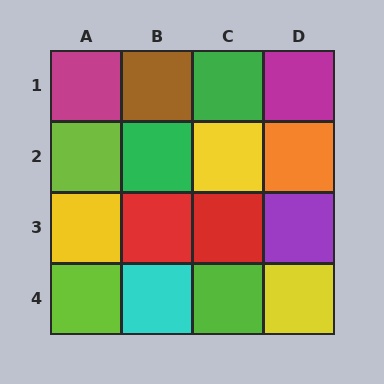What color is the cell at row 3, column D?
Purple.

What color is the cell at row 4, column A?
Lime.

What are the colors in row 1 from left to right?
Magenta, brown, green, magenta.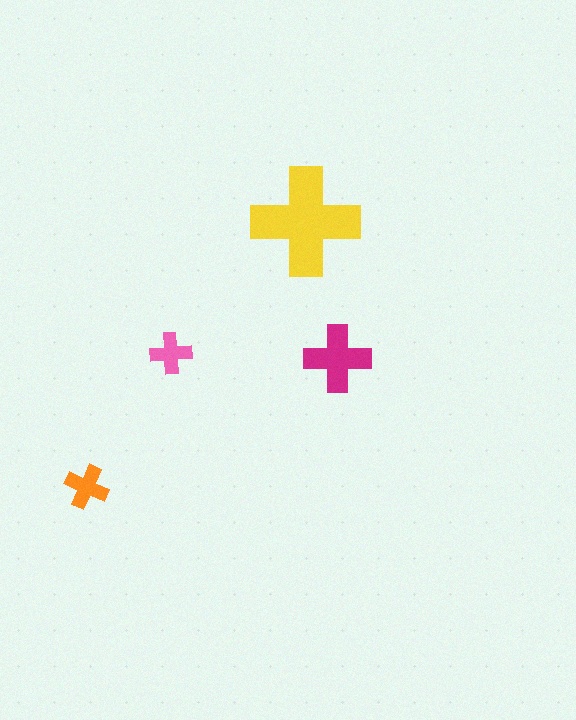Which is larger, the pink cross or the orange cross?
The orange one.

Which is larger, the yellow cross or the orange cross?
The yellow one.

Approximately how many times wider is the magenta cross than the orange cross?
About 1.5 times wider.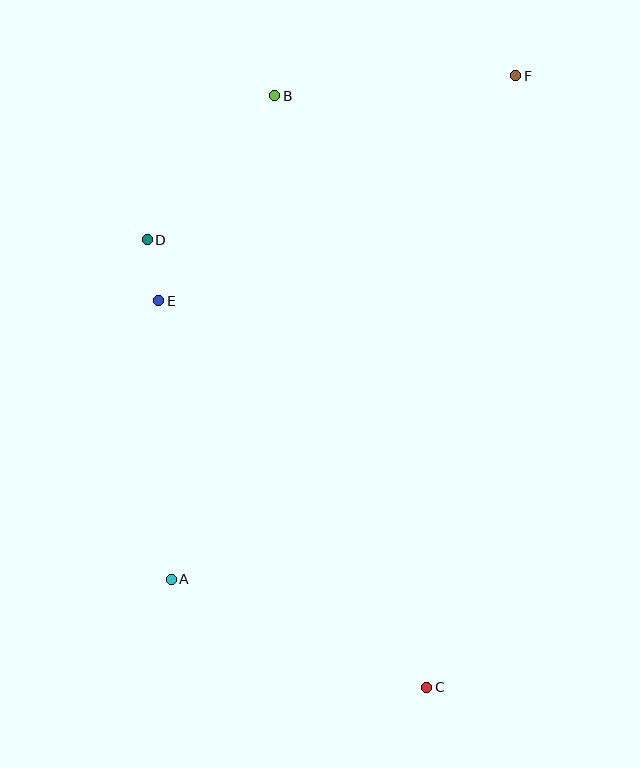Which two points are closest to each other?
Points D and E are closest to each other.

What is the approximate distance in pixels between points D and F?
The distance between D and F is approximately 404 pixels.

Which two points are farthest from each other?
Points C and F are farthest from each other.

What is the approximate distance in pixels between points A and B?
The distance between A and B is approximately 495 pixels.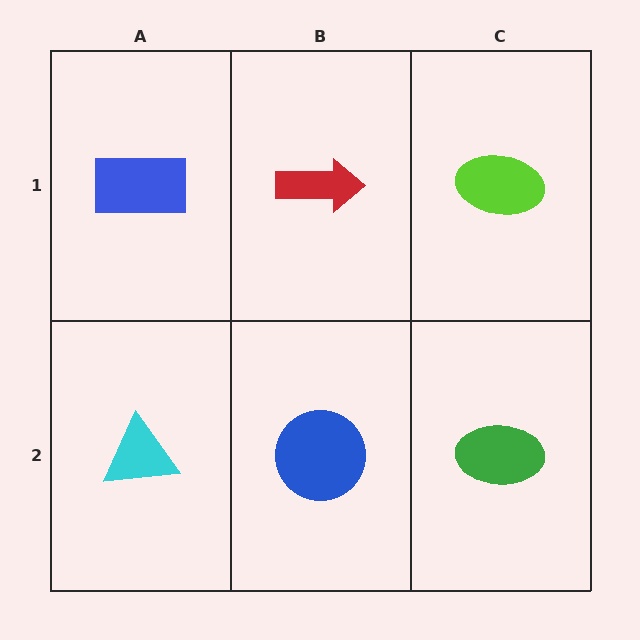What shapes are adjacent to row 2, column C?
A lime ellipse (row 1, column C), a blue circle (row 2, column B).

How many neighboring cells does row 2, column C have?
2.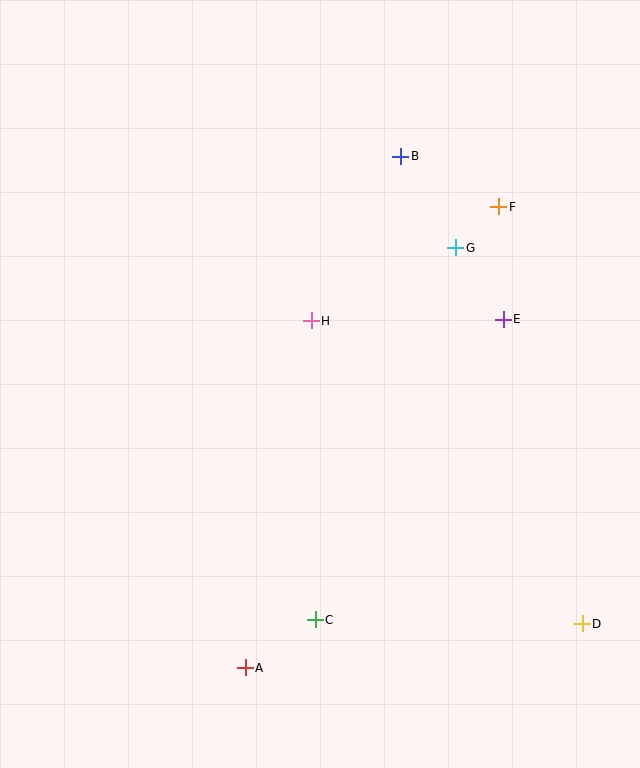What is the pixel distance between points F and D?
The distance between F and D is 425 pixels.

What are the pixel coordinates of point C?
Point C is at (315, 620).